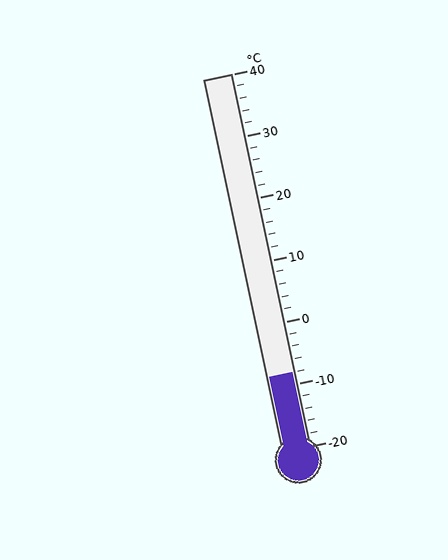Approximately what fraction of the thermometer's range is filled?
The thermometer is filled to approximately 20% of its range.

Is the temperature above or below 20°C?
The temperature is below 20°C.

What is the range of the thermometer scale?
The thermometer scale ranges from -20°C to 40°C.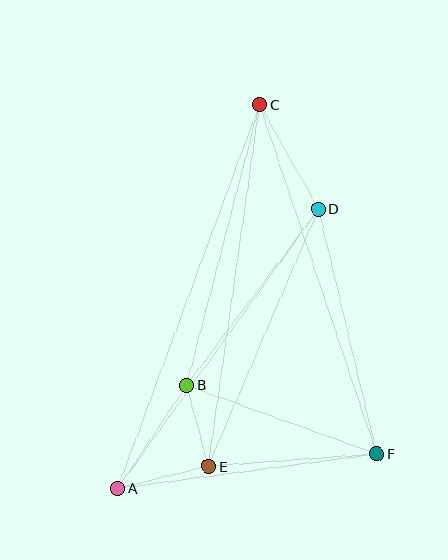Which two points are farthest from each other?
Points A and C are farthest from each other.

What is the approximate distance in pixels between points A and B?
The distance between A and B is approximately 124 pixels.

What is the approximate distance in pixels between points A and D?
The distance between A and D is approximately 343 pixels.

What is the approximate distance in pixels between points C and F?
The distance between C and F is approximately 368 pixels.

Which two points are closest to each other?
Points B and E are closest to each other.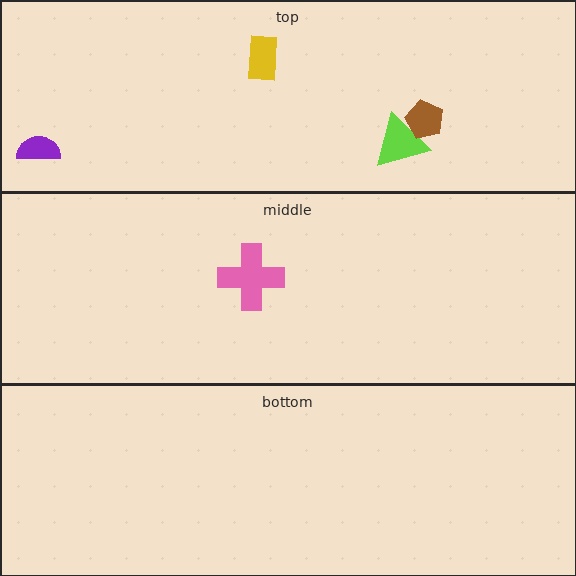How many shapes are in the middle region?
1.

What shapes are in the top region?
The yellow rectangle, the lime triangle, the purple semicircle, the brown pentagon.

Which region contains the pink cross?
The middle region.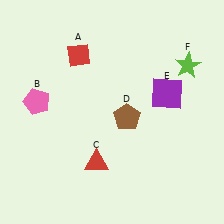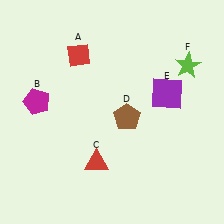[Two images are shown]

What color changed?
The pentagon (B) changed from pink in Image 1 to magenta in Image 2.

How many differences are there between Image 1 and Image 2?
There is 1 difference between the two images.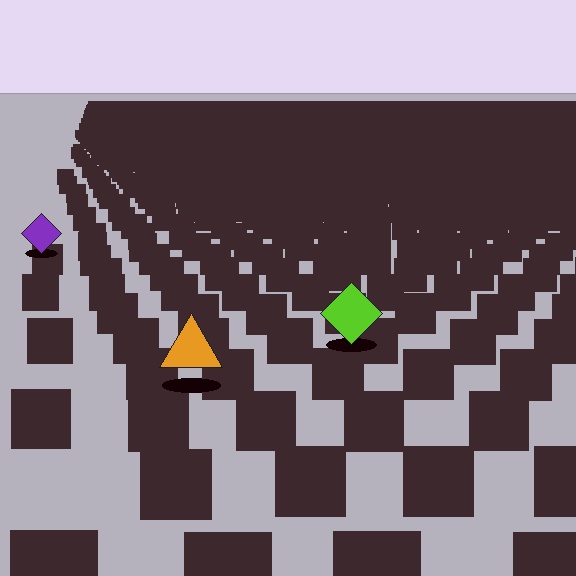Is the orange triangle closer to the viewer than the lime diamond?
Yes. The orange triangle is closer — you can tell from the texture gradient: the ground texture is coarser near it.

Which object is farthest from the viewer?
The purple diamond is farthest from the viewer. It appears smaller and the ground texture around it is denser.